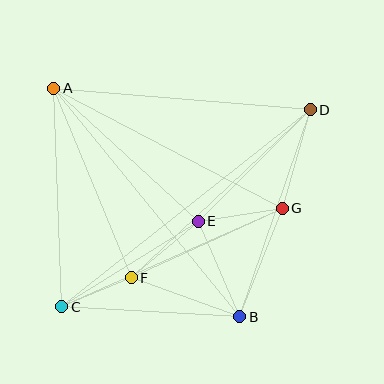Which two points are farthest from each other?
Points C and D are farthest from each other.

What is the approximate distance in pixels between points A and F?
The distance between A and F is approximately 205 pixels.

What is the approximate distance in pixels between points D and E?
The distance between D and E is approximately 158 pixels.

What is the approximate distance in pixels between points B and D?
The distance between B and D is approximately 219 pixels.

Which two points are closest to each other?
Points C and F are closest to each other.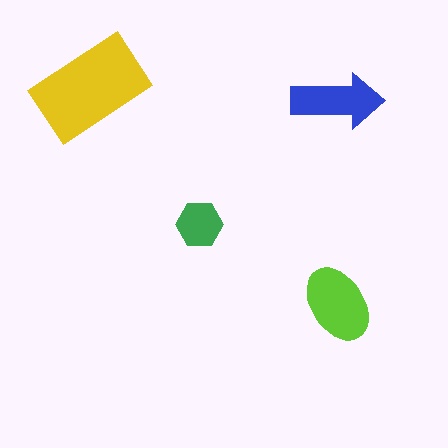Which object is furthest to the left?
The yellow rectangle is leftmost.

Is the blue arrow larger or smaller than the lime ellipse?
Smaller.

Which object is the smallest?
The green hexagon.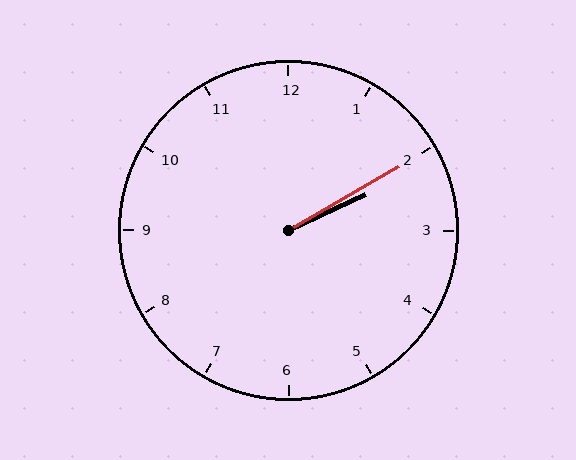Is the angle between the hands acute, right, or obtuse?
It is acute.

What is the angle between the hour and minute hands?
Approximately 5 degrees.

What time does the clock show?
2:10.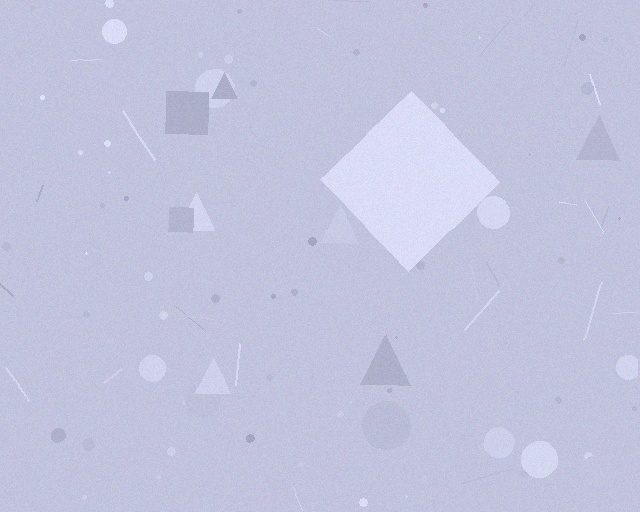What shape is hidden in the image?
A diamond is hidden in the image.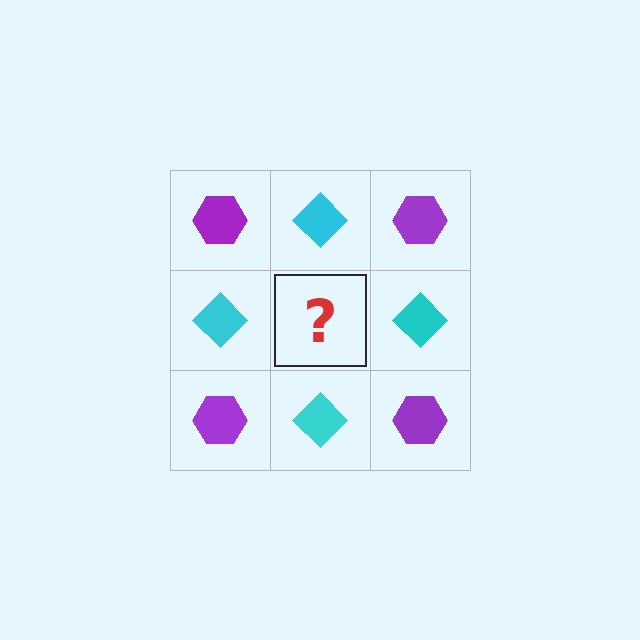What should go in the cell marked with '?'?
The missing cell should contain a purple hexagon.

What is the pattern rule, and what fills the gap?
The rule is that it alternates purple hexagon and cyan diamond in a checkerboard pattern. The gap should be filled with a purple hexagon.